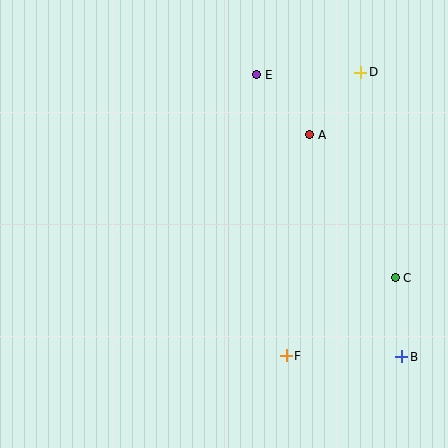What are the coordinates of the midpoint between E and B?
The midpoint between E and B is at (329, 216).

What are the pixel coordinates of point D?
Point D is at (361, 72).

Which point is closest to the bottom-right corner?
Point B is closest to the bottom-right corner.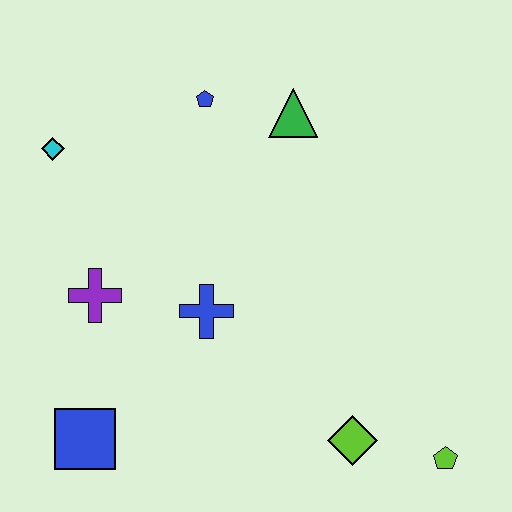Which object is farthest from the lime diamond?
The cyan diamond is farthest from the lime diamond.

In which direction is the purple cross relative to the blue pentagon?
The purple cross is below the blue pentagon.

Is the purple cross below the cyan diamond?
Yes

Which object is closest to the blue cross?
The purple cross is closest to the blue cross.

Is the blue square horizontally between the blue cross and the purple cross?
No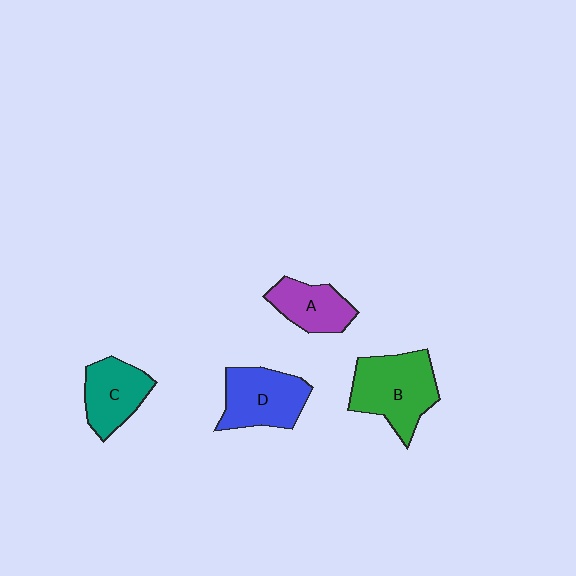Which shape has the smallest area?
Shape A (purple).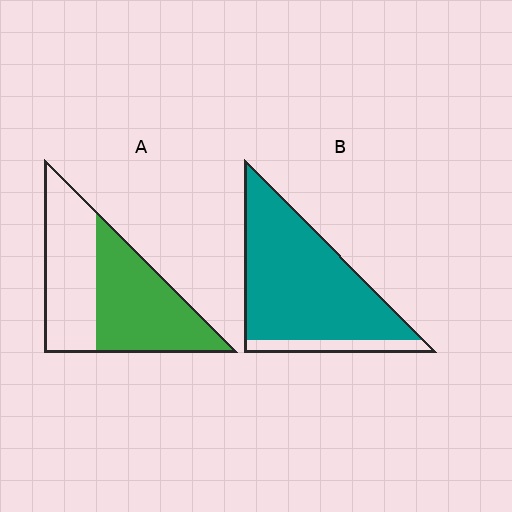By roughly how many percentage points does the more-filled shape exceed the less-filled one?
By roughly 35 percentage points (B over A).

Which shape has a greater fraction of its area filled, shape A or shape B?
Shape B.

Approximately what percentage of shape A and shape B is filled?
A is approximately 55% and B is approximately 85%.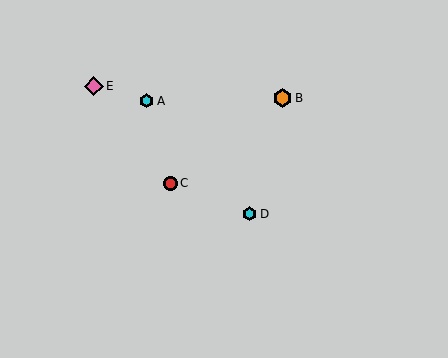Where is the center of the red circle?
The center of the red circle is at (170, 184).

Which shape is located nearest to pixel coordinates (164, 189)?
The red circle (labeled C) at (170, 184) is nearest to that location.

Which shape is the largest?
The orange hexagon (labeled B) is the largest.